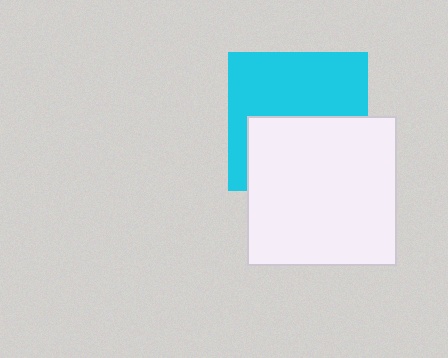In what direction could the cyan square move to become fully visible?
The cyan square could move up. That would shift it out from behind the white square entirely.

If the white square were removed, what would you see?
You would see the complete cyan square.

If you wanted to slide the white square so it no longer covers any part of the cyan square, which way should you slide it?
Slide it down — that is the most direct way to separate the two shapes.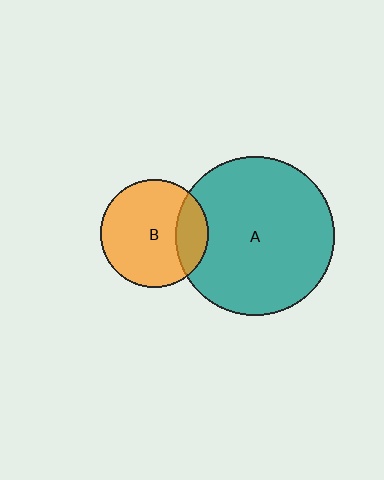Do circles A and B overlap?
Yes.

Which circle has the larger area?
Circle A (teal).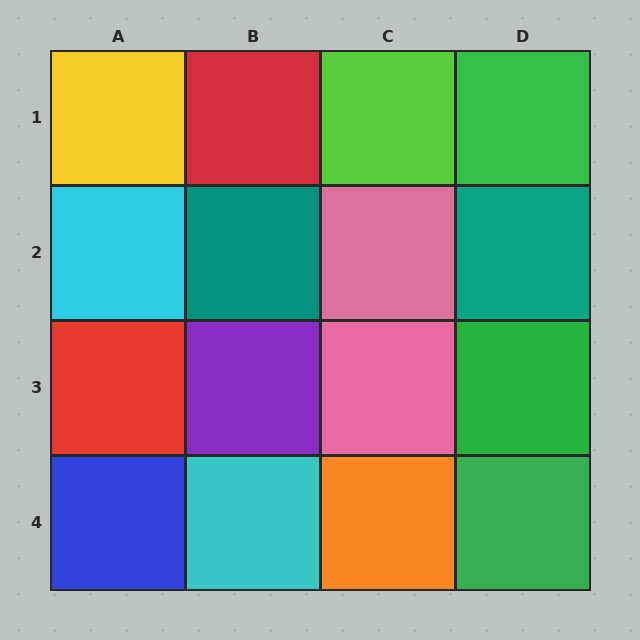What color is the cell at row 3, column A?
Red.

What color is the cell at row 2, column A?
Cyan.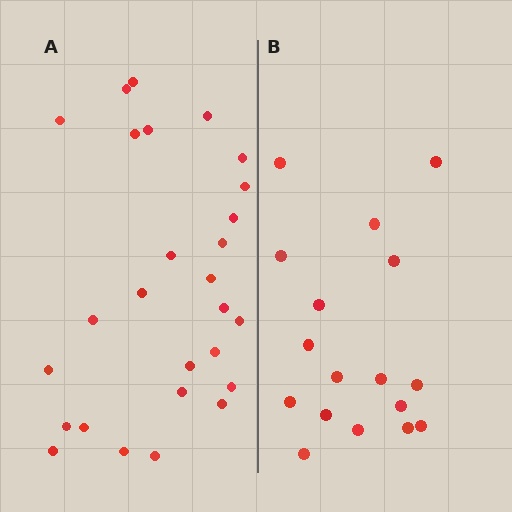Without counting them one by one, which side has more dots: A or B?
Region A (the left region) has more dots.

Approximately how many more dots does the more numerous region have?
Region A has roughly 10 or so more dots than region B.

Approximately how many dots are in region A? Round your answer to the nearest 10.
About 30 dots. (The exact count is 27, which rounds to 30.)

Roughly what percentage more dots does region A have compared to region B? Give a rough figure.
About 60% more.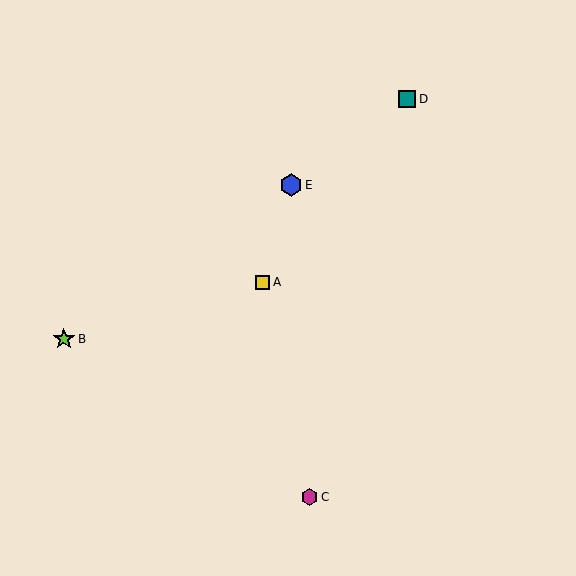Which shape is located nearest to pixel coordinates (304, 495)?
The magenta hexagon (labeled C) at (310, 497) is nearest to that location.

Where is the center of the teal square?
The center of the teal square is at (407, 99).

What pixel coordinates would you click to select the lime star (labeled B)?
Click at (64, 339) to select the lime star B.